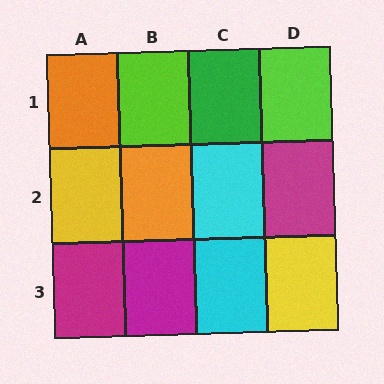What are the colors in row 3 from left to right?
Magenta, magenta, cyan, yellow.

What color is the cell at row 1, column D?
Lime.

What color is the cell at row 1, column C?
Green.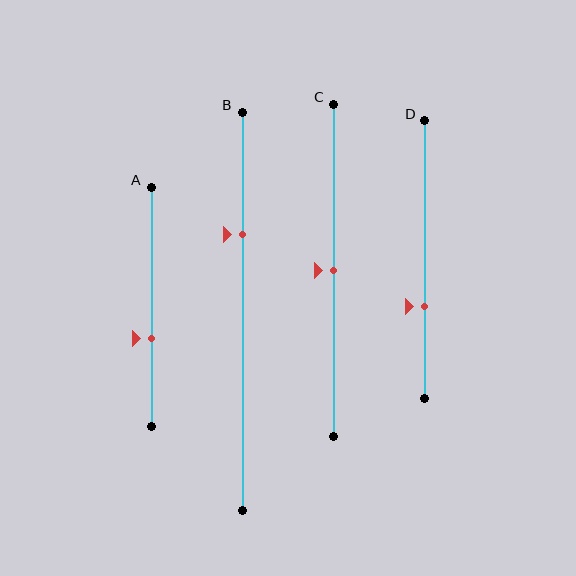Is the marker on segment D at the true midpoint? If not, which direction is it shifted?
No, the marker on segment D is shifted downward by about 17% of the segment length.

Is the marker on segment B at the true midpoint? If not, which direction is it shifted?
No, the marker on segment B is shifted upward by about 19% of the segment length.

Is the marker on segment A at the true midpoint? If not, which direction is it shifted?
No, the marker on segment A is shifted downward by about 13% of the segment length.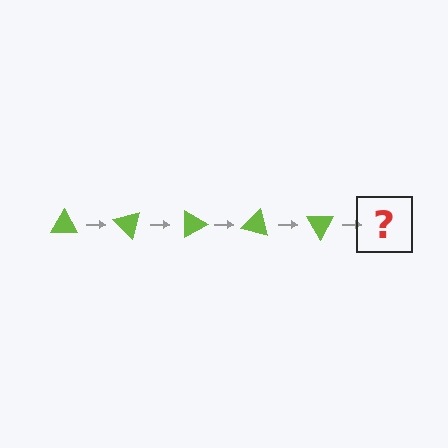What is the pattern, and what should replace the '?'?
The pattern is that the triangle rotates 45 degrees each step. The '?' should be a lime triangle rotated 225 degrees.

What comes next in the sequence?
The next element should be a lime triangle rotated 225 degrees.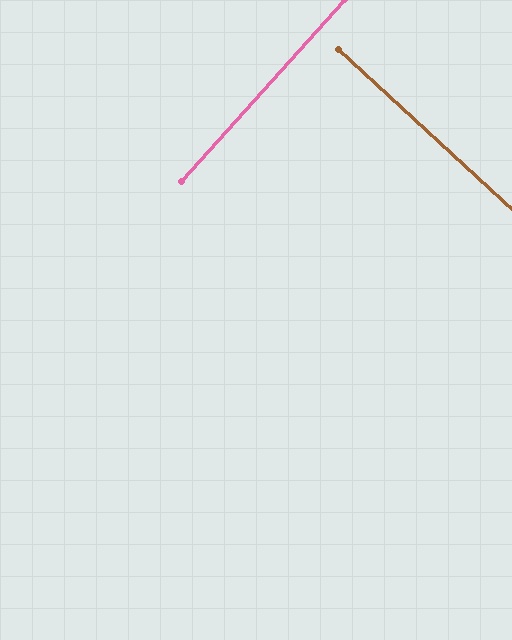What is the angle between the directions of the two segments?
Approximately 89 degrees.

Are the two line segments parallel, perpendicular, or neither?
Perpendicular — they meet at approximately 89°.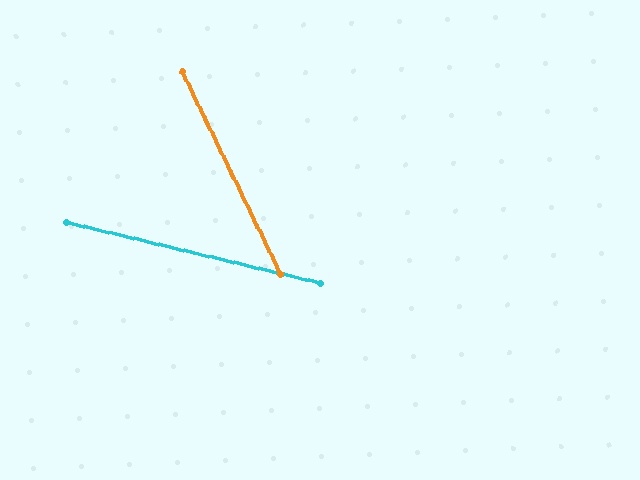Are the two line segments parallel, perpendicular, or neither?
Neither parallel nor perpendicular — they differ by about 51°.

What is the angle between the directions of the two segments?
Approximately 51 degrees.